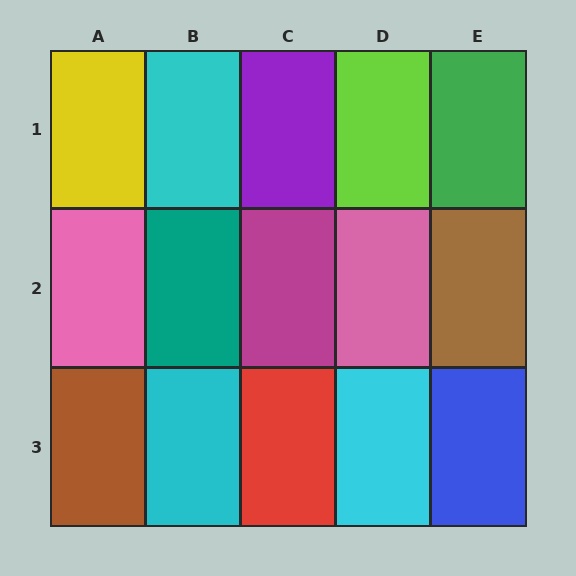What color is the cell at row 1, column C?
Purple.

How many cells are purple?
1 cell is purple.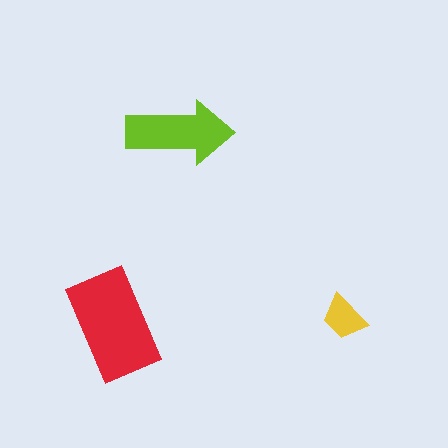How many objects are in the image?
There are 3 objects in the image.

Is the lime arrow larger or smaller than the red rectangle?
Smaller.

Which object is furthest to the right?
The yellow trapezoid is rightmost.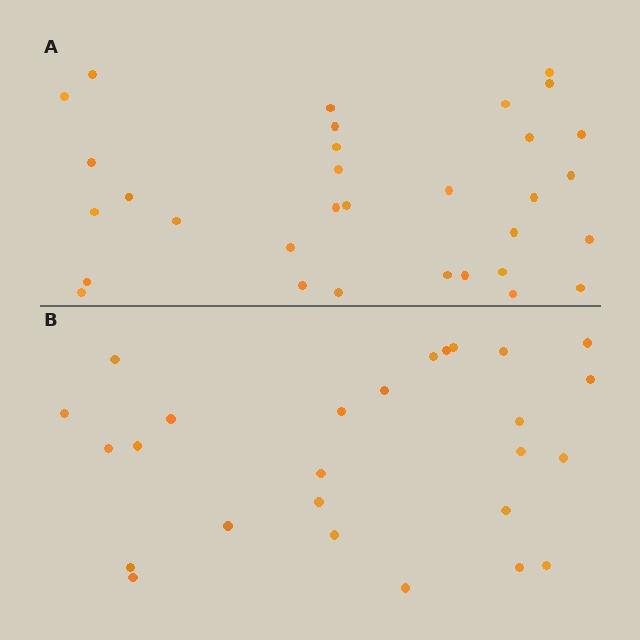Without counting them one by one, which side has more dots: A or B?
Region A (the top region) has more dots.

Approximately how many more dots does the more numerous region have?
Region A has about 6 more dots than region B.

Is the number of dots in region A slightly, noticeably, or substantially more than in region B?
Region A has only slightly more — the two regions are fairly close. The ratio is roughly 1.2 to 1.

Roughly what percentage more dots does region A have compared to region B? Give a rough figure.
About 25% more.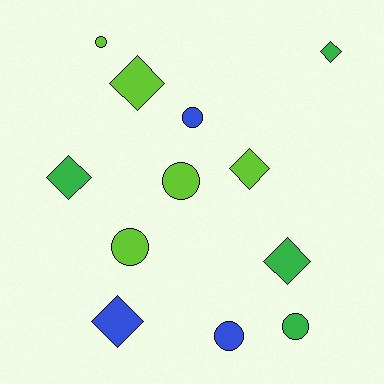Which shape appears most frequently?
Circle, with 6 objects.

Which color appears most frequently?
Lime, with 5 objects.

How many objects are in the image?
There are 12 objects.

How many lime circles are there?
There are 3 lime circles.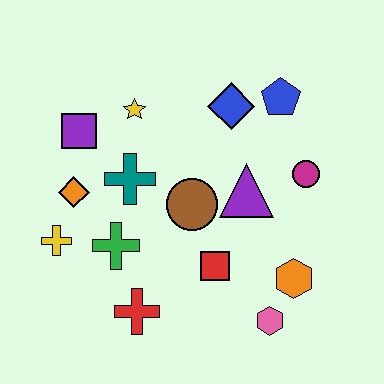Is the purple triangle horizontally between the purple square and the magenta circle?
Yes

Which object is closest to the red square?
The brown circle is closest to the red square.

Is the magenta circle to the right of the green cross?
Yes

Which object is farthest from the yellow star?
The pink hexagon is farthest from the yellow star.